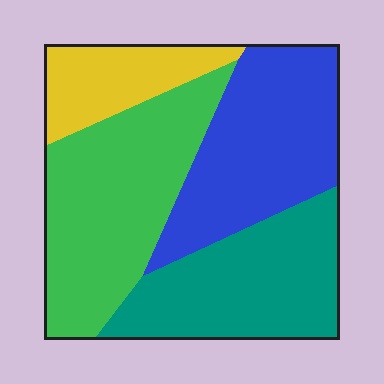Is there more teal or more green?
Green.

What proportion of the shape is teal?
Teal covers 26% of the shape.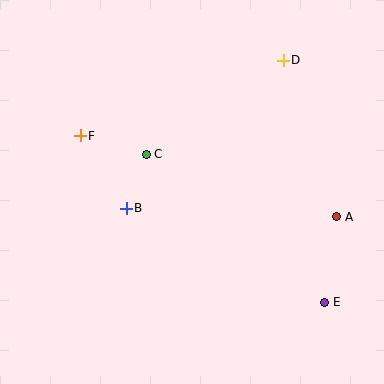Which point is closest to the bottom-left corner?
Point B is closest to the bottom-left corner.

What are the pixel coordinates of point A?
Point A is at (337, 217).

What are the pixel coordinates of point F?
Point F is at (80, 136).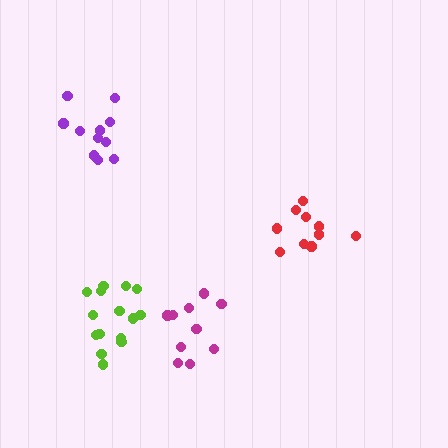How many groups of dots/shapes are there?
There are 4 groups.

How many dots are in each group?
Group 1: 11 dots, Group 2: 15 dots, Group 3: 10 dots, Group 4: 10 dots (46 total).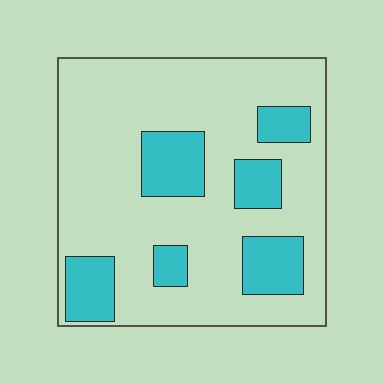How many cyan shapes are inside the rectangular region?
6.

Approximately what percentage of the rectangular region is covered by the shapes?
Approximately 25%.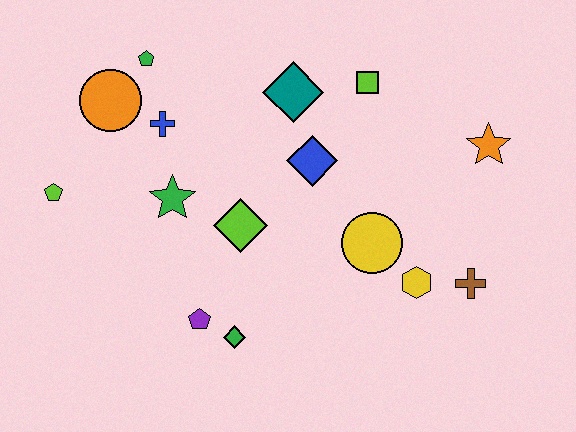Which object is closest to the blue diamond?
The teal diamond is closest to the blue diamond.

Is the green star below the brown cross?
No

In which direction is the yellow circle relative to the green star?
The yellow circle is to the right of the green star.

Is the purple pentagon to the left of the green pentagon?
No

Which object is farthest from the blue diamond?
The lime pentagon is farthest from the blue diamond.